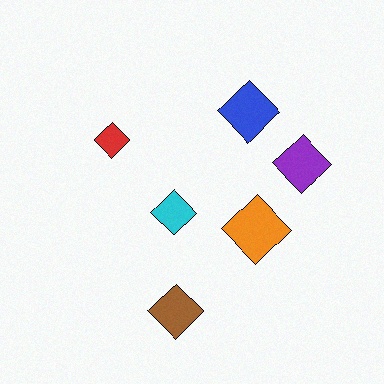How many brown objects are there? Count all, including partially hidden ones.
There is 1 brown object.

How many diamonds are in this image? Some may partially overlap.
There are 6 diamonds.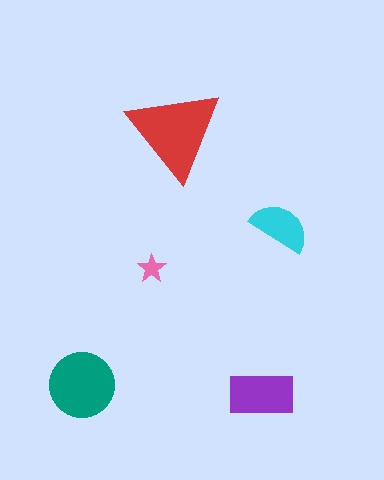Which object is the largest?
The red triangle.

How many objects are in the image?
There are 5 objects in the image.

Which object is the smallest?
The pink star.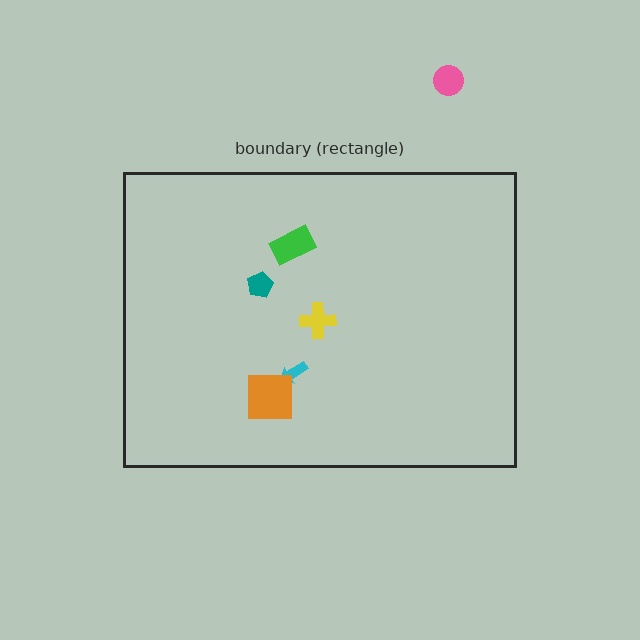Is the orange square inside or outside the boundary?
Inside.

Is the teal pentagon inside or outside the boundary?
Inside.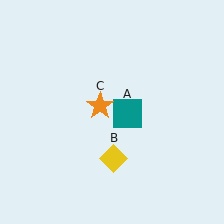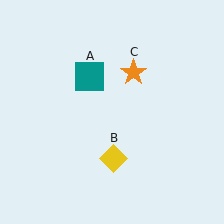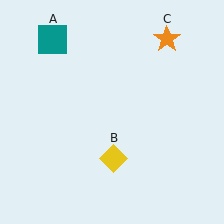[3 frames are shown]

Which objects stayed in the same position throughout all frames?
Yellow diamond (object B) remained stationary.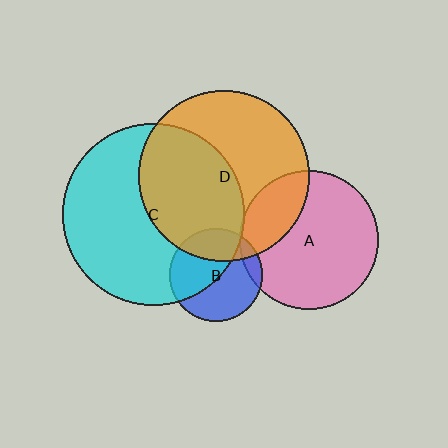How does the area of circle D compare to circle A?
Approximately 1.5 times.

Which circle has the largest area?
Circle C (cyan).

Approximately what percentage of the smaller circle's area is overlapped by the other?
Approximately 25%.